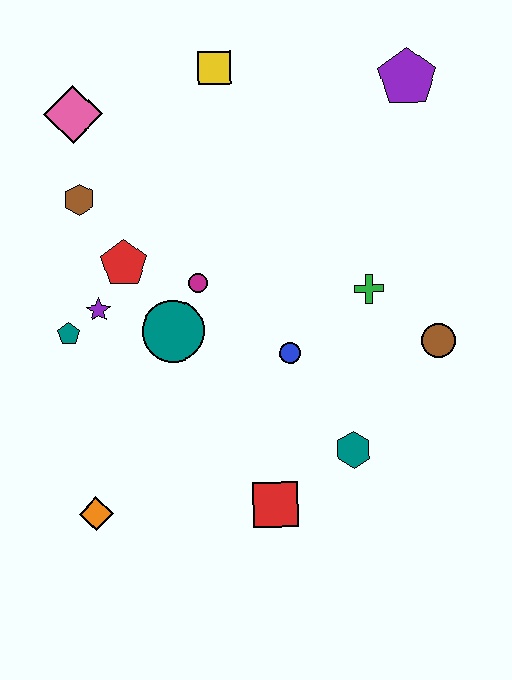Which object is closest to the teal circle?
The magenta circle is closest to the teal circle.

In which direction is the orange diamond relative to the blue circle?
The orange diamond is to the left of the blue circle.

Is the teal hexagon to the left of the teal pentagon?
No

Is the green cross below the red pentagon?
Yes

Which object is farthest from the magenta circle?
The purple pentagon is farthest from the magenta circle.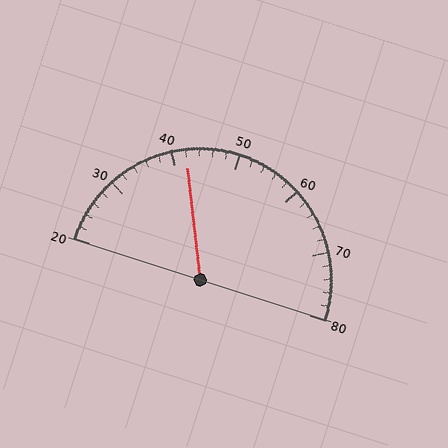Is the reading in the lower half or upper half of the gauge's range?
The reading is in the lower half of the range (20 to 80).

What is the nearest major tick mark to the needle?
The nearest major tick mark is 40.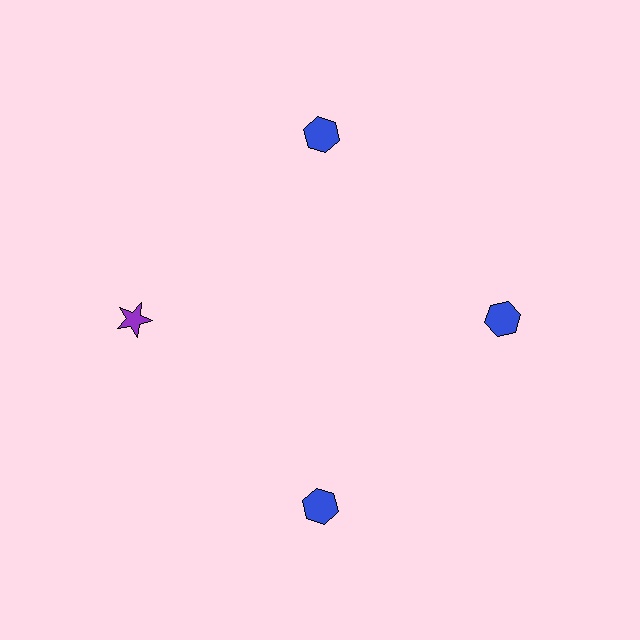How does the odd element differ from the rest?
It differs in both color (purple instead of blue) and shape (star instead of hexagon).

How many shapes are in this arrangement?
There are 4 shapes arranged in a ring pattern.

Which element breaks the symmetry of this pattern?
The purple star at roughly the 9 o'clock position breaks the symmetry. All other shapes are blue hexagons.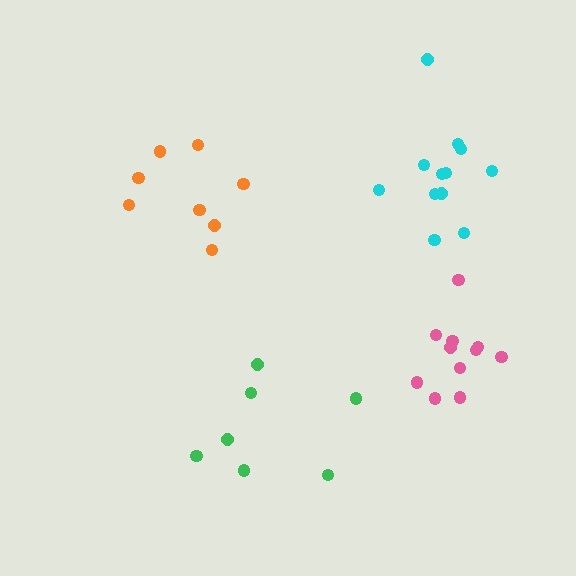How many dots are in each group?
Group 1: 11 dots, Group 2: 8 dots, Group 3: 7 dots, Group 4: 12 dots (38 total).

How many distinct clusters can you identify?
There are 4 distinct clusters.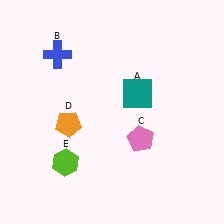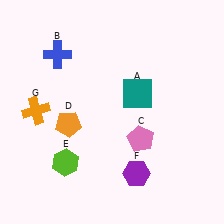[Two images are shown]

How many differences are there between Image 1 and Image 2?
There are 2 differences between the two images.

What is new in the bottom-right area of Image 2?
A purple hexagon (F) was added in the bottom-right area of Image 2.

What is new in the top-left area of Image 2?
An orange cross (G) was added in the top-left area of Image 2.